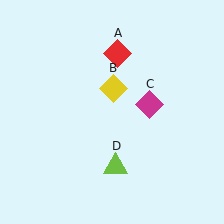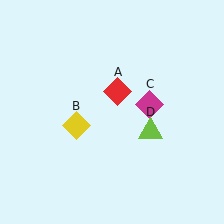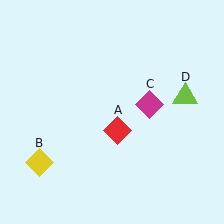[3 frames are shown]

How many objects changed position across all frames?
3 objects changed position: red diamond (object A), yellow diamond (object B), lime triangle (object D).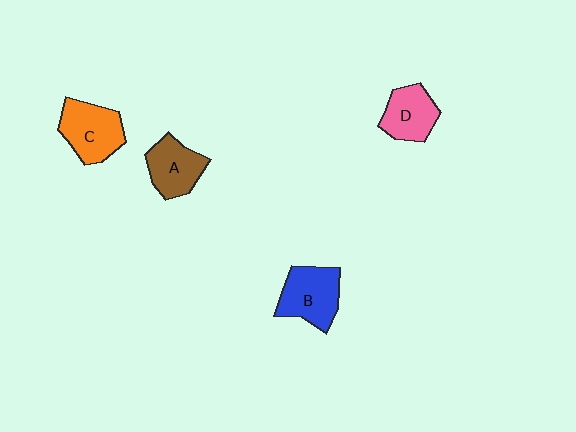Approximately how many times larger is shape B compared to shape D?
Approximately 1.3 times.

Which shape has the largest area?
Shape B (blue).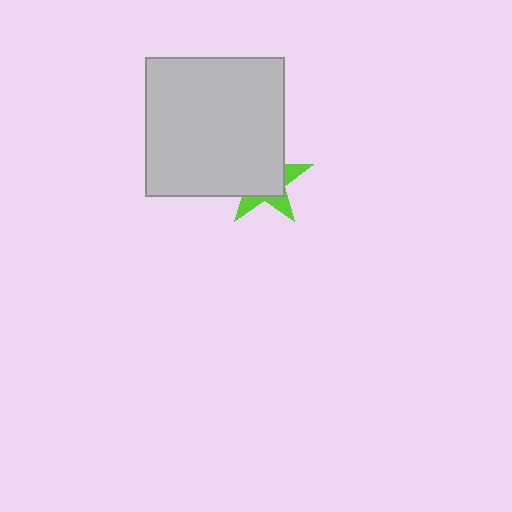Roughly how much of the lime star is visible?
A small part of it is visible (roughly 32%).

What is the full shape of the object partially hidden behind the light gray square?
The partially hidden object is a lime star.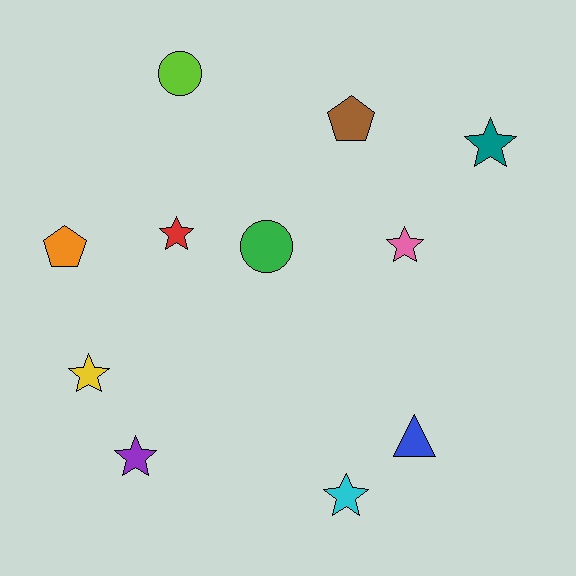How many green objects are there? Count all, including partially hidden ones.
There is 1 green object.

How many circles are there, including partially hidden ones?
There are 2 circles.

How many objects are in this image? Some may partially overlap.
There are 11 objects.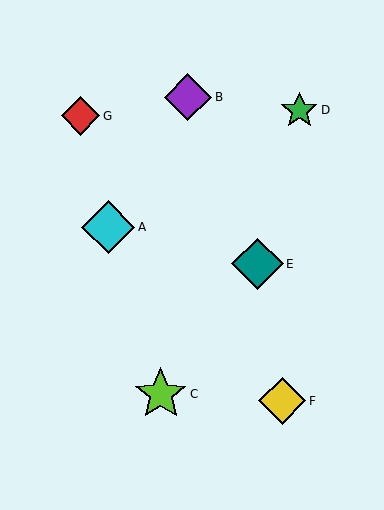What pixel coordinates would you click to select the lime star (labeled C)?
Click at (161, 394) to select the lime star C.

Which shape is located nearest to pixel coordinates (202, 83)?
The purple diamond (labeled B) at (188, 97) is nearest to that location.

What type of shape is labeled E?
Shape E is a teal diamond.